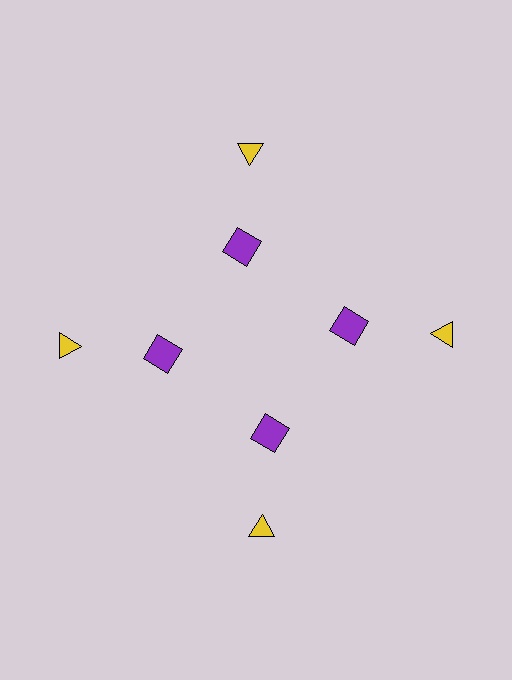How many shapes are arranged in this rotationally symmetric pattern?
There are 8 shapes, arranged in 4 groups of 2.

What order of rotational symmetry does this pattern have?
This pattern has 4-fold rotational symmetry.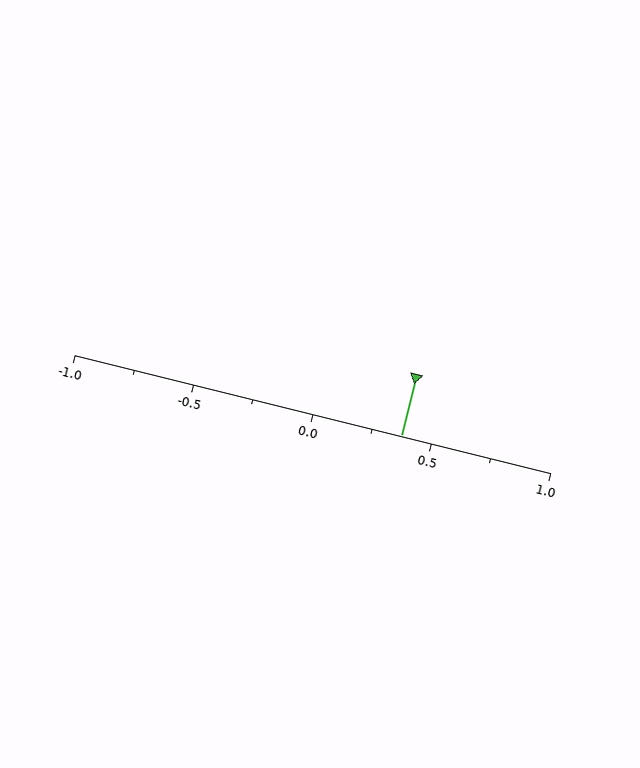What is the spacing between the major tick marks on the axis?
The major ticks are spaced 0.5 apart.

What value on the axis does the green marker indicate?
The marker indicates approximately 0.38.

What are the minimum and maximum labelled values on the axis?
The axis runs from -1.0 to 1.0.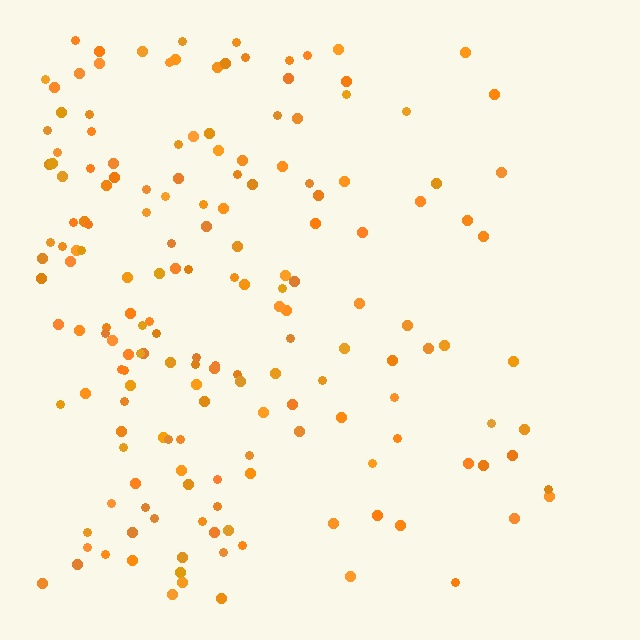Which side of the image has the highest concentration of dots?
The left.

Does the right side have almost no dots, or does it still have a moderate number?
Still a moderate number, just noticeably fewer than the left.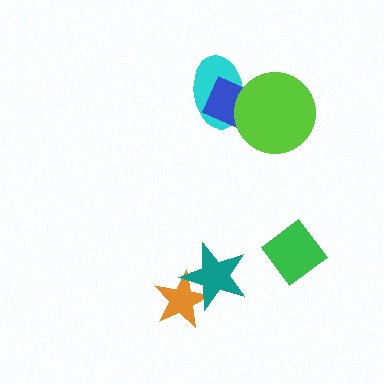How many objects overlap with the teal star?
1 object overlaps with the teal star.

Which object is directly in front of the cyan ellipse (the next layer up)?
The blue diamond is directly in front of the cyan ellipse.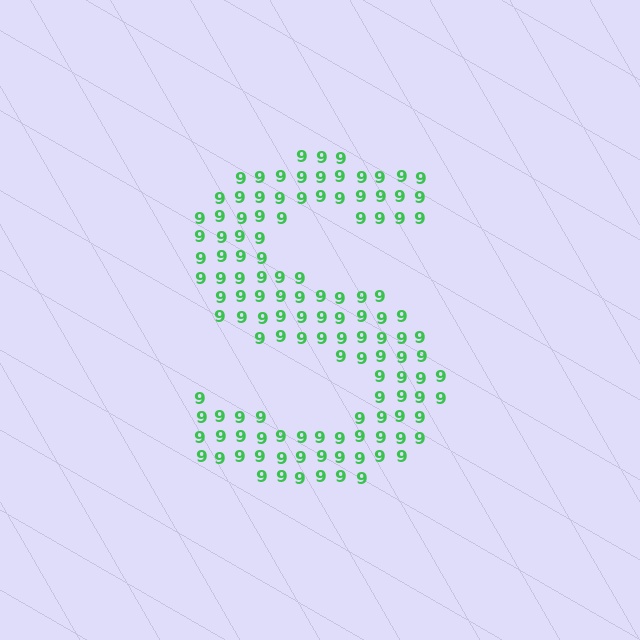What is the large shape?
The large shape is the letter S.